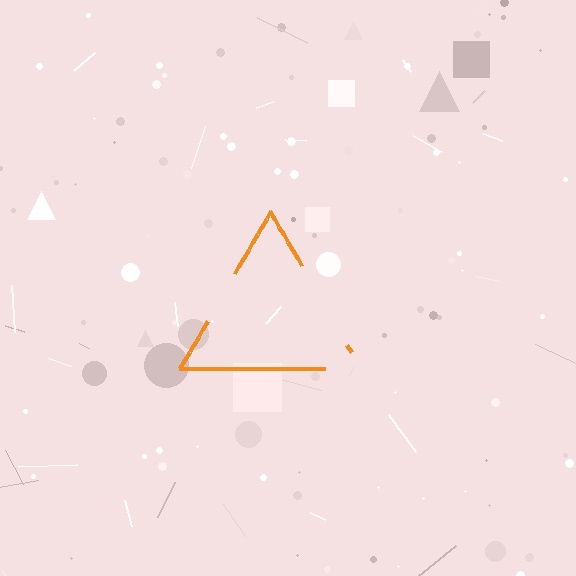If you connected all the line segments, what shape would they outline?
They would outline a triangle.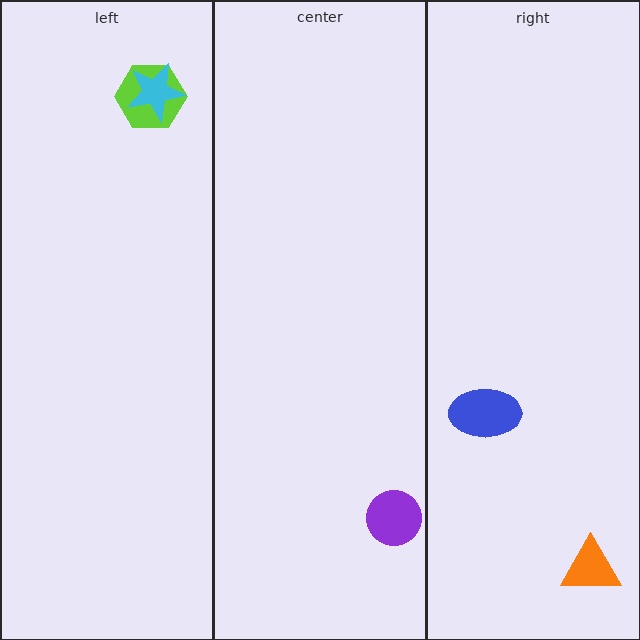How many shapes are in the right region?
2.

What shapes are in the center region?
The purple circle.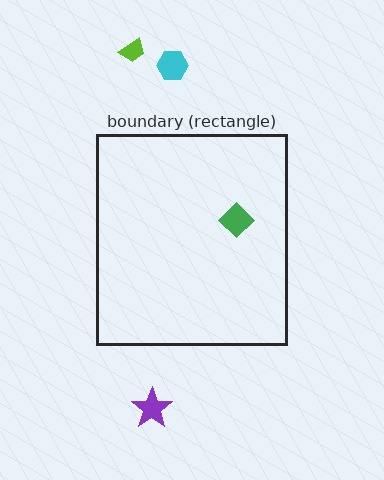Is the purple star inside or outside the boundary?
Outside.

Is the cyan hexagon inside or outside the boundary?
Outside.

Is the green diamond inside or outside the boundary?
Inside.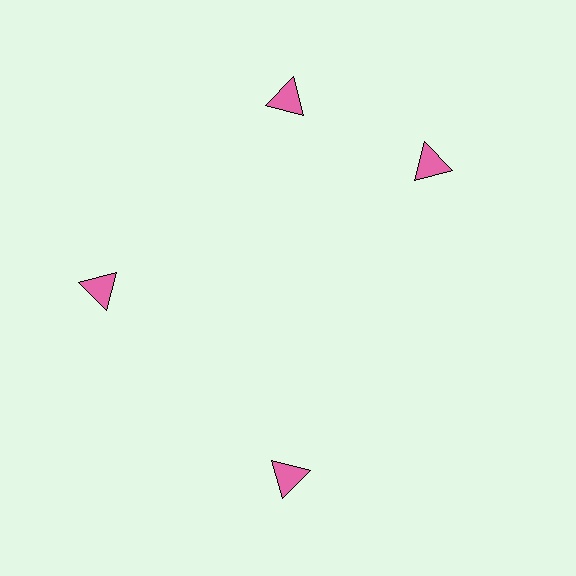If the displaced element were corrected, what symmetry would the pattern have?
It would have 4-fold rotational symmetry — the pattern would map onto itself every 90 degrees.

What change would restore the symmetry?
The symmetry would be restored by rotating it back into even spacing with its neighbors so that all 4 triangles sit at equal angles and equal distance from the center.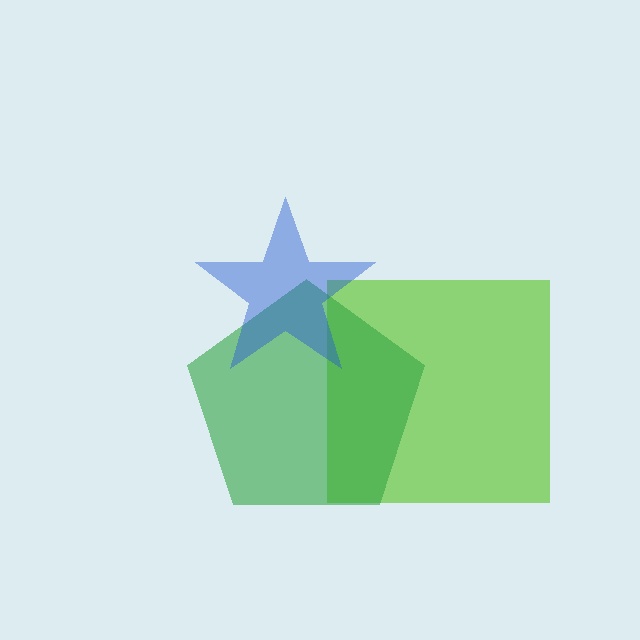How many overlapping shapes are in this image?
There are 3 overlapping shapes in the image.